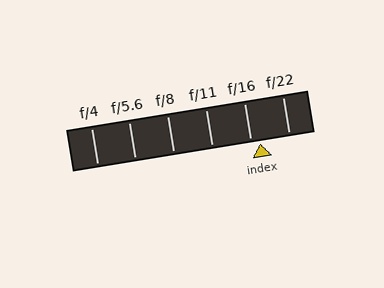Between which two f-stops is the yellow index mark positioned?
The index mark is between f/16 and f/22.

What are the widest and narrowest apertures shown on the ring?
The widest aperture shown is f/4 and the narrowest is f/22.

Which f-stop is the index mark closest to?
The index mark is closest to f/16.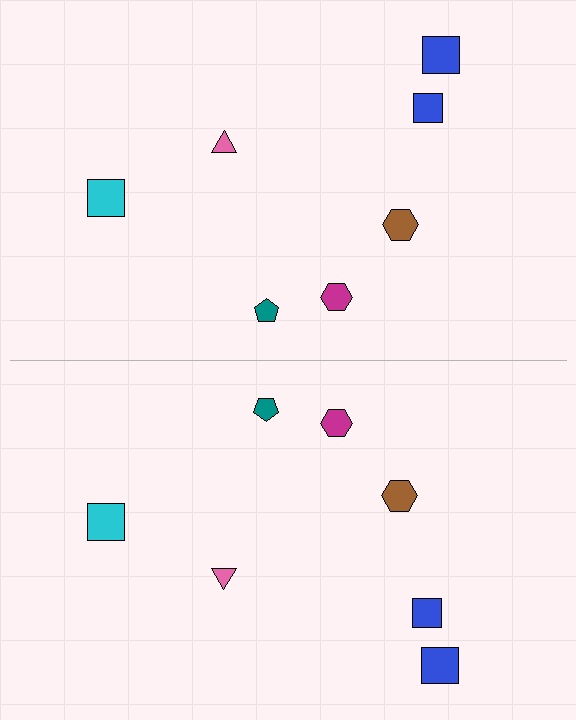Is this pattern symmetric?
Yes, this pattern has bilateral (reflection) symmetry.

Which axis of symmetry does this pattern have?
The pattern has a horizontal axis of symmetry running through the center of the image.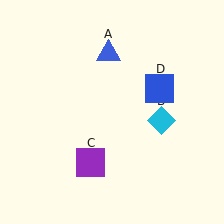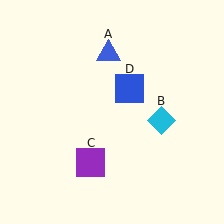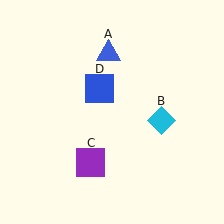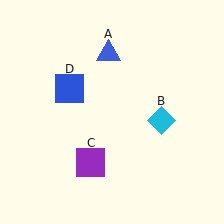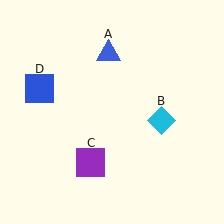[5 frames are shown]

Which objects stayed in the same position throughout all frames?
Blue triangle (object A) and cyan diamond (object B) and purple square (object C) remained stationary.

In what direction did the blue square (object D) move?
The blue square (object D) moved left.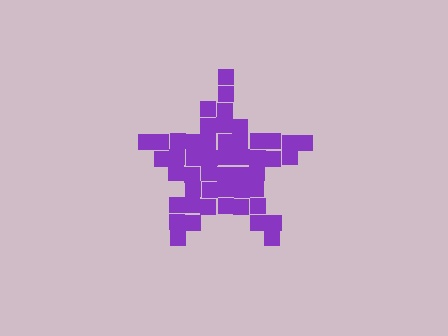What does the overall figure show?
The overall figure shows a star.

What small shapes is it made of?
It is made of small squares.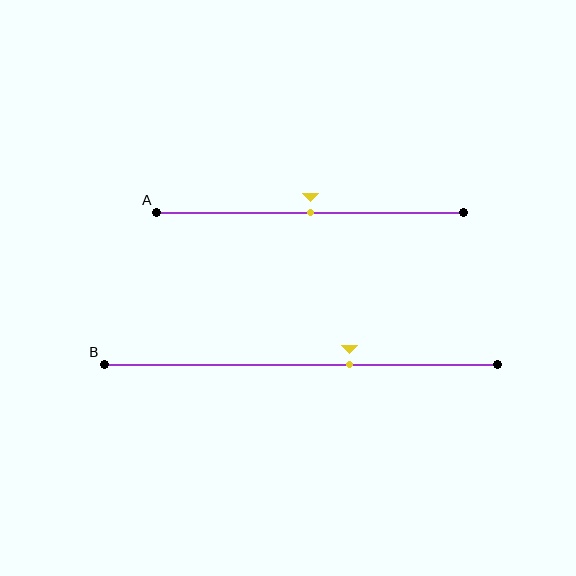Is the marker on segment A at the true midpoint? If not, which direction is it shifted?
Yes, the marker on segment A is at the true midpoint.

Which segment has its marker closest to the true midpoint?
Segment A has its marker closest to the true midpoint.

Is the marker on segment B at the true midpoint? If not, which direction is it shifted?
No, the marker on segment B is shifted to the right by about 12% of the segment length.